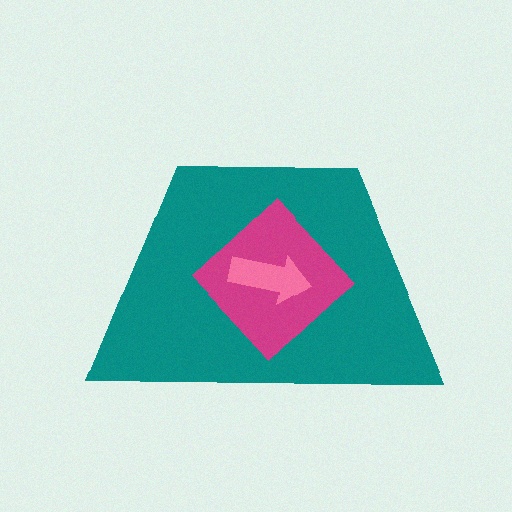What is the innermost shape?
The pink arrow.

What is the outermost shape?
The teal trapezoid.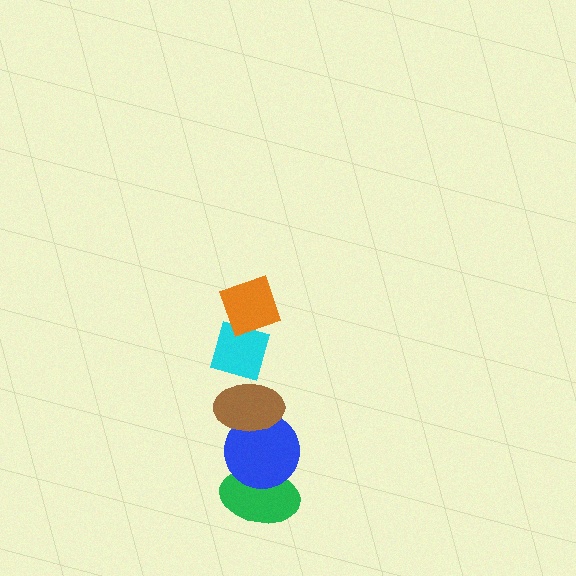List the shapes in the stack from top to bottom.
From top to bottom: the orange diamond, the cyan diamond, the brown ellipse, the blue circle, the green ellipse.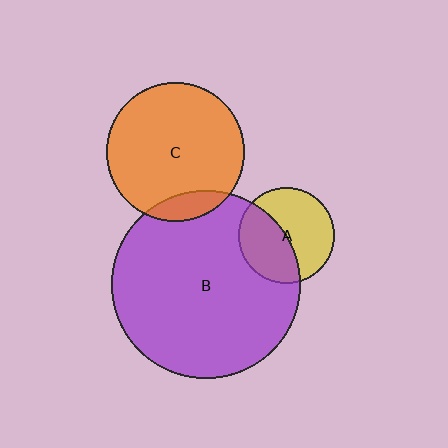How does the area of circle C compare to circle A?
Approximately 2.1 times.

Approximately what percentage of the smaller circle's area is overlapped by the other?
Approximately 45%.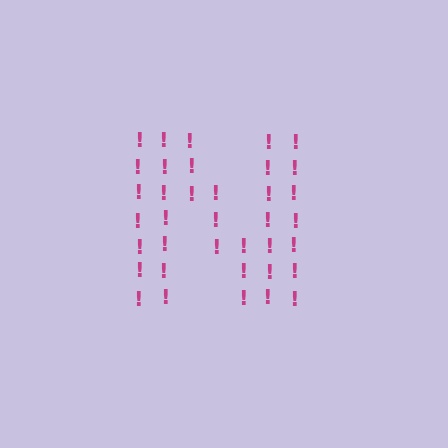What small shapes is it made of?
It is made of small exclamation marks.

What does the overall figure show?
The overall figure shows the letter N.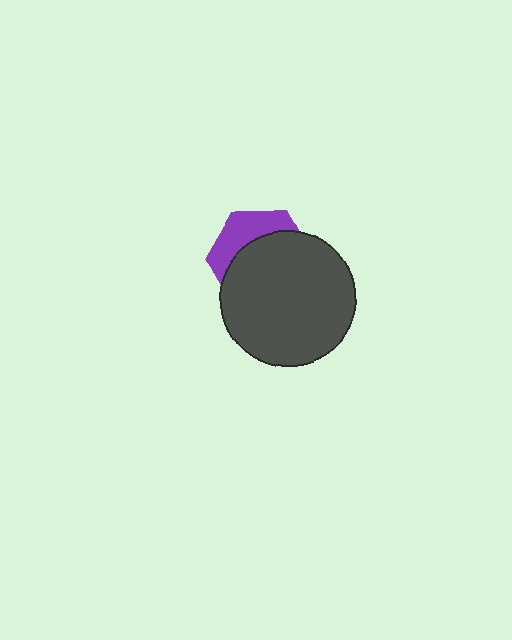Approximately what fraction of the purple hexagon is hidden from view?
Roughly 66% of the purple hexagon is hidden behind the dark gray circle.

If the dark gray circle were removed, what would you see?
You would see the complete purple hexagon.